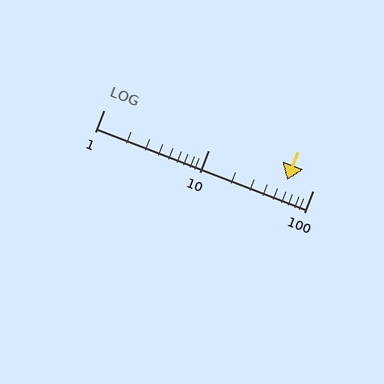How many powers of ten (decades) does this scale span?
The scale spans 2 decades, from 1 to 100.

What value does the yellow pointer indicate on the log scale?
The pointer indicates approximately 57.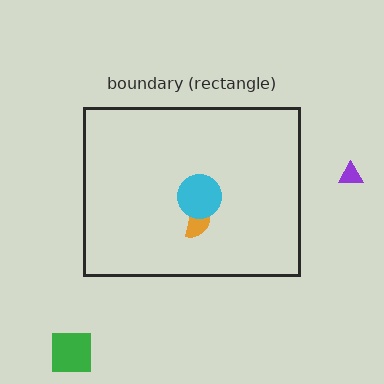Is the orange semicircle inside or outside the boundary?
Inside.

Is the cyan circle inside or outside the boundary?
Inside.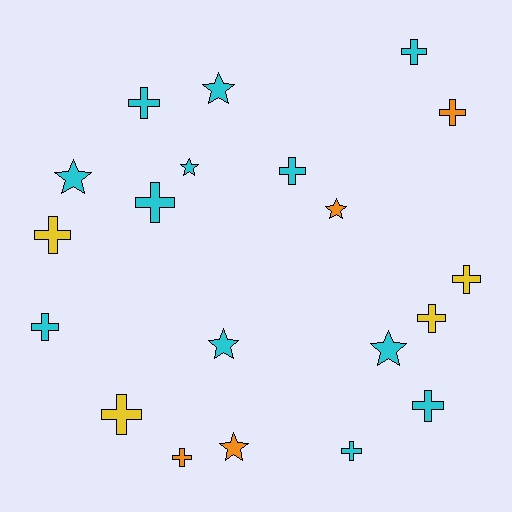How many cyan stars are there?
There are 5 cyan stars.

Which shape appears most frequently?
Cross, with 13 objects.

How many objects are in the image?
There are 20 objects.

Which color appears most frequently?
Cyan, with 12 objects.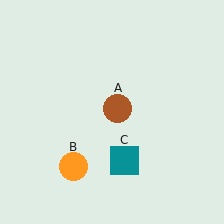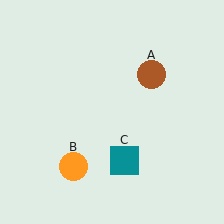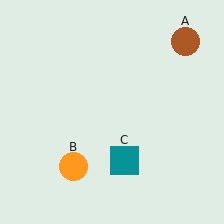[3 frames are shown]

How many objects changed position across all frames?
1 object changed position: brown circle (object A).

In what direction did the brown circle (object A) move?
The brown circle (object A) moved up and to the right.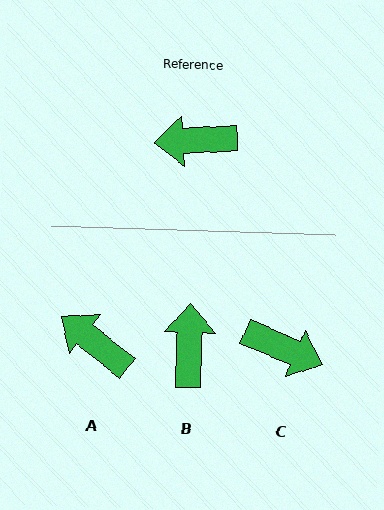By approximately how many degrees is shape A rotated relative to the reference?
Approximately 41 degrees clockwise.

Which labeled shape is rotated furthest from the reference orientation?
C, about 154 degrees away.